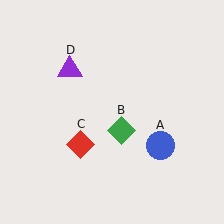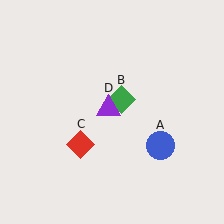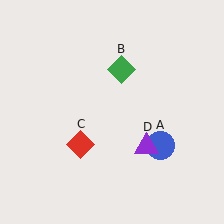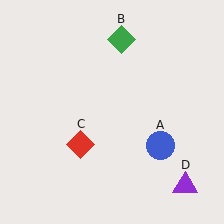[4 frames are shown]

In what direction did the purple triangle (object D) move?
The purple triangle (object D) moved down and to the right.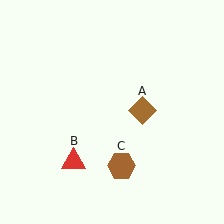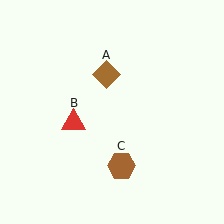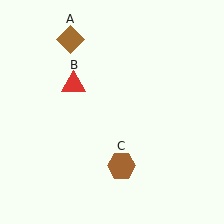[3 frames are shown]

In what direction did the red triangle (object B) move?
The red triangle (object B) moved up.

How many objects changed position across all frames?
2 objects changed position: brown diamond (object A), red triangle (object B).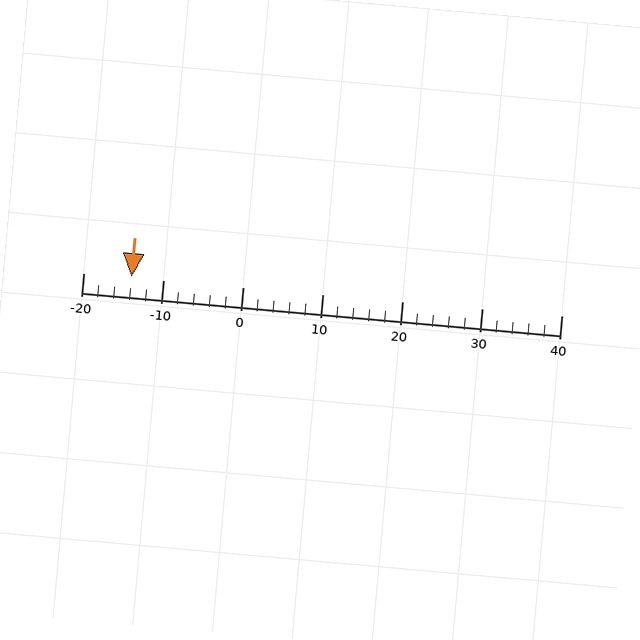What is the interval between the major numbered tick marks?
The major tick marks are spaced 10 units apart.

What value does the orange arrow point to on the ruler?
The orange arrow points to approximately -14.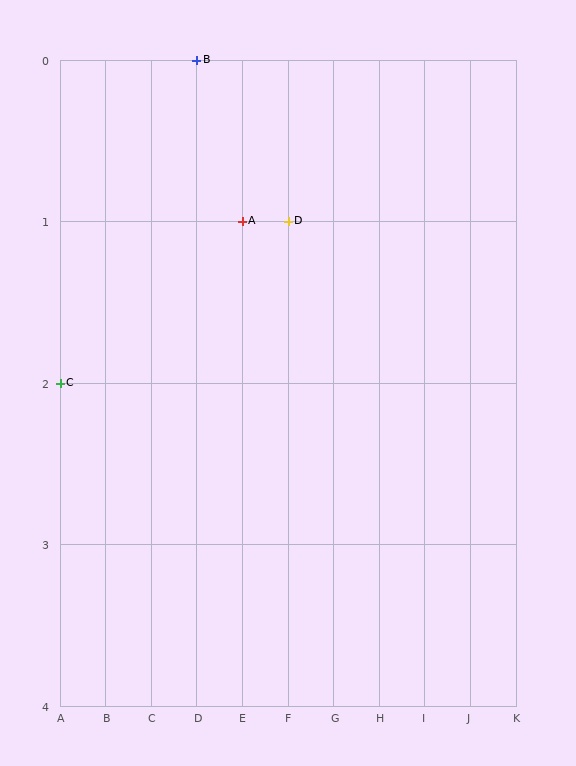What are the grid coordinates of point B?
Point B is at grid coordinates (D, 0).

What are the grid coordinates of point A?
Point A is at grid coordinates (E, 1).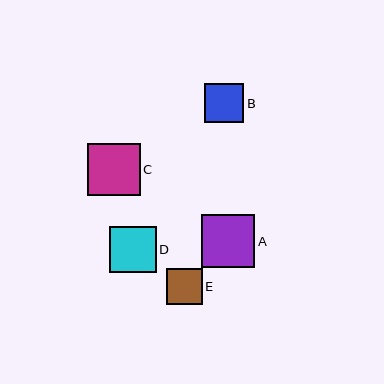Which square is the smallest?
Square E is the smallest with a size of approximately 36 pixels.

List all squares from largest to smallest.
From largest to smallest: A, C, D, B, E.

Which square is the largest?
Square A is the largest with a size of approximately 53 pixels.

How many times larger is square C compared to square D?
Square C is approximately 1.1 times the size of square D.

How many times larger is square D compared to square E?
Square D is approximately 1.3 times the size of square E.